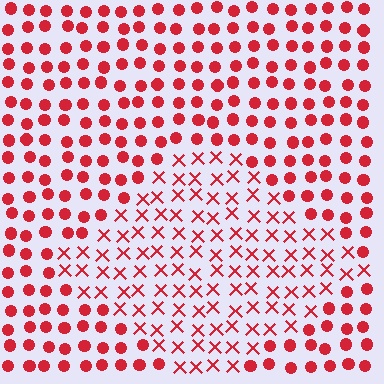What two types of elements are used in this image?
The image uses X marks inside the diamond region and circles outside it.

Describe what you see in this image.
The image is filled with small red elements arranged in a uniform grid. A diamond-shaped region contains X marks, while the surrounding area contains circles. The boundary is defined purely by the change in element shape.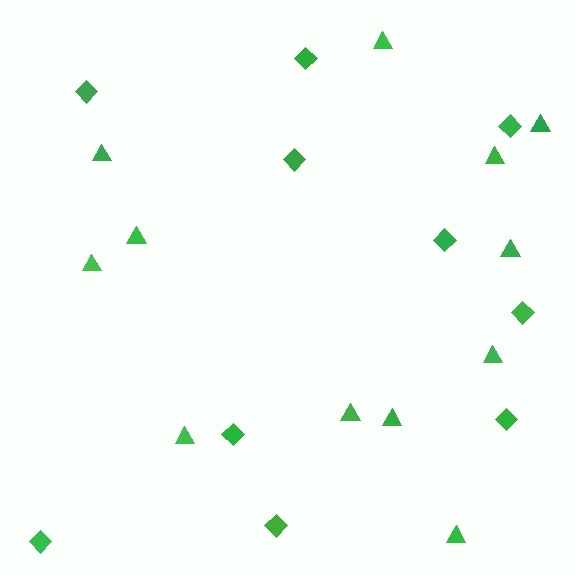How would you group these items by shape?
There are 2 groups: one group of triangles (12) and one group of diamonds (10).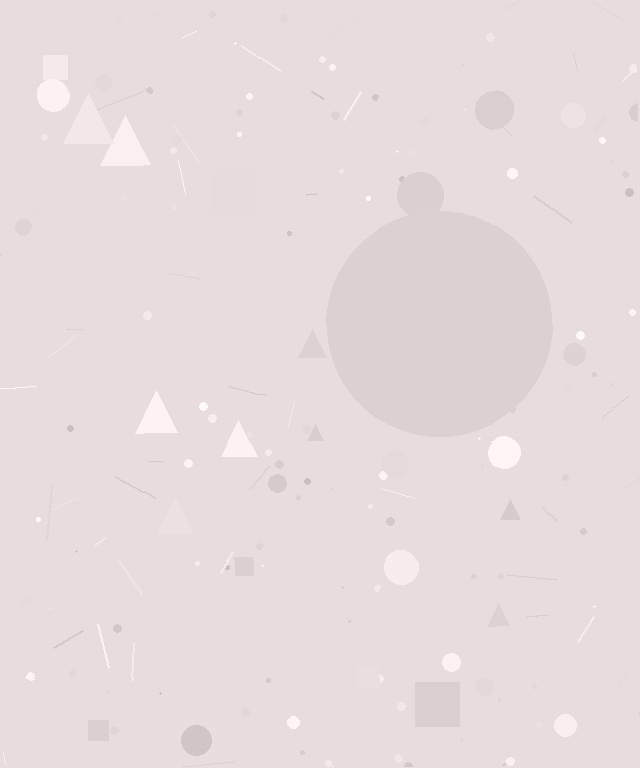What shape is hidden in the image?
A circle is hidden in the image.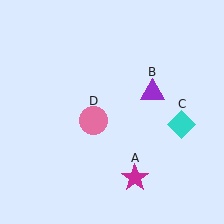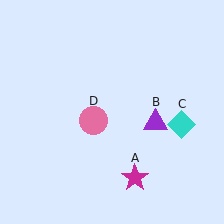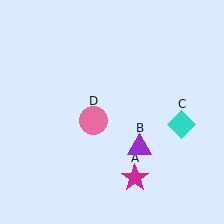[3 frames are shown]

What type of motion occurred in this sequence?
The purple triangle (object B) rotated clockwise around the center of the scene.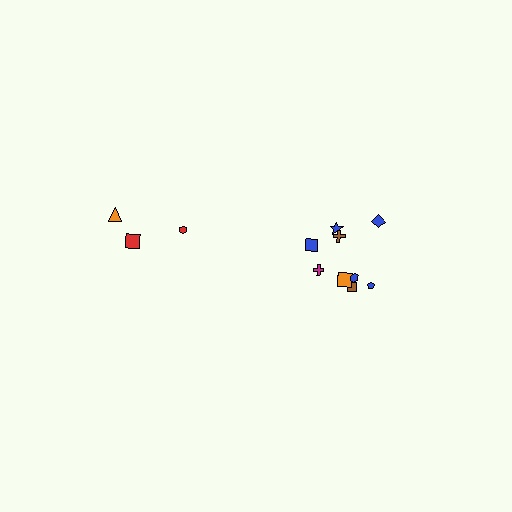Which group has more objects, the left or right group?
The right group.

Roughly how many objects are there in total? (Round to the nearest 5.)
Roughly 15 objects in total.